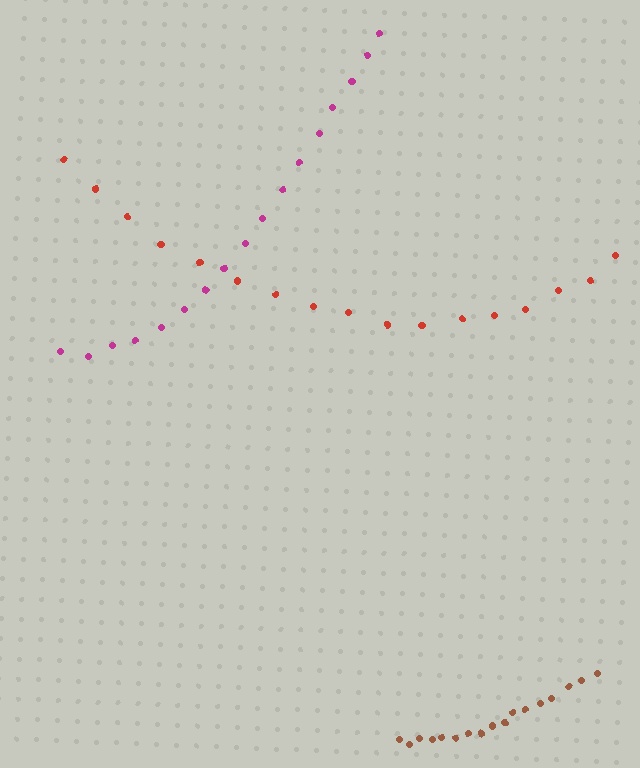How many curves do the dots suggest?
There are 3 distinct paths.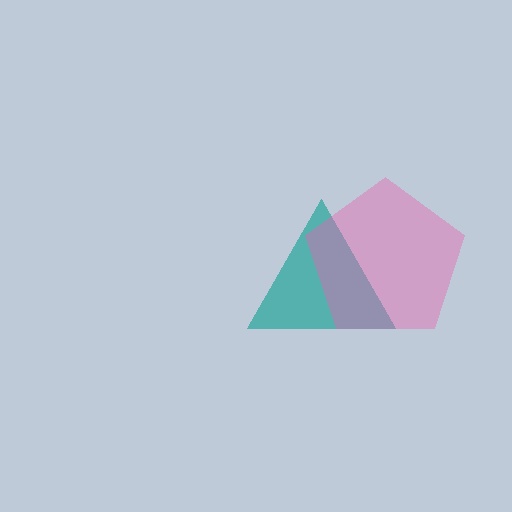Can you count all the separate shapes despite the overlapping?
Yes, there are 2 separate shapes.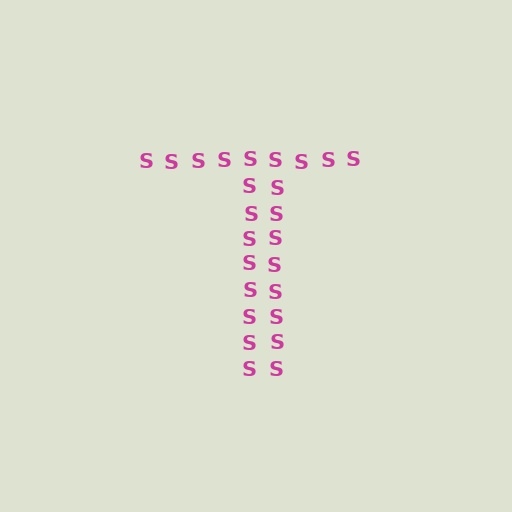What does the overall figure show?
The overall figure shows the letter T.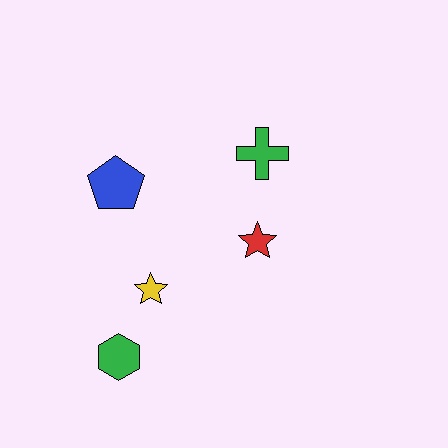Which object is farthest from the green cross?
The green hexagon is farthest from the green cross.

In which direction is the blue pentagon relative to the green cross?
The blue pentagon is to the left of the green cross.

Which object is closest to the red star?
The green cross is closest to the red star.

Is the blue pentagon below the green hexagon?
No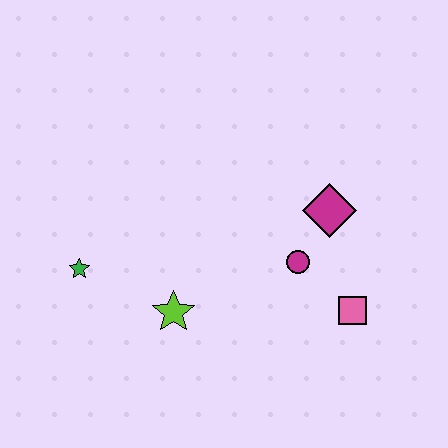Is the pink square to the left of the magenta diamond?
No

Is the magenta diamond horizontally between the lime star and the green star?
No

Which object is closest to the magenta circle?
The magenta diamond is closest to the magenta circle.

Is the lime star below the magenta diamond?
Yes